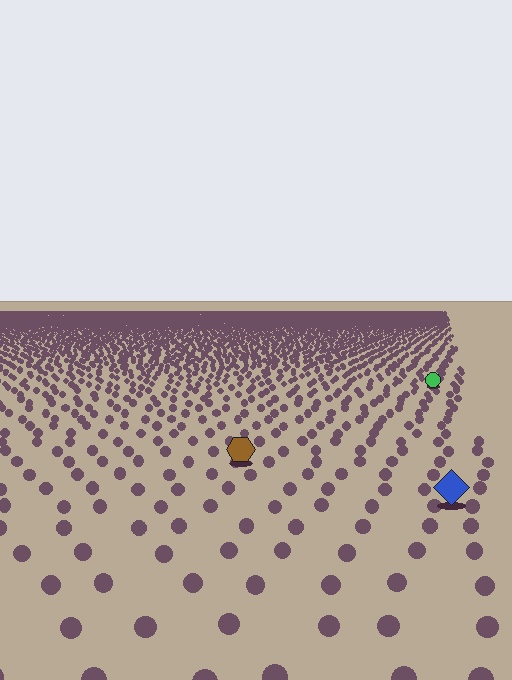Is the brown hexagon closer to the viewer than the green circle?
Yes. The brown hexagon is closer — you can tell from the texture gradient: the ground texture is coarser near it.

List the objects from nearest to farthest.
From nearest to farthest: the blue diamond, the brown hexagon, the green circle.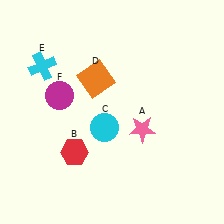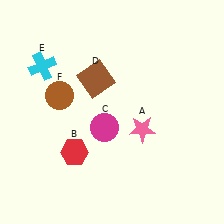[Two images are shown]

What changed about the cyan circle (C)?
In Image 1, C is cyan. In Image 2, it changed to magenta.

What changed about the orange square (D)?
In Image 1, D is orange. In Image 2, it changed to brown.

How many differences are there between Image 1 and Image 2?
There are 3 differences between the two images.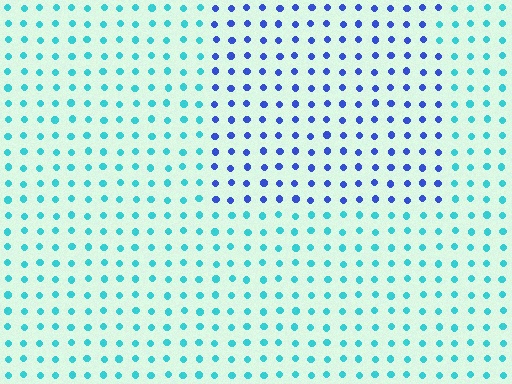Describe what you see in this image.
The image is filled with small cyan elements in a uniform arrangement. A rectangle-shaped region is visible where the elements are tinted to a slightly different hue, forming a subtle color boundary.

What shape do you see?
I see a rectangle.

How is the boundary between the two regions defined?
The boundary is defined purely by a slight shift in hue (about 49 degrees). Spacing, size, and orientation are identical on both sides.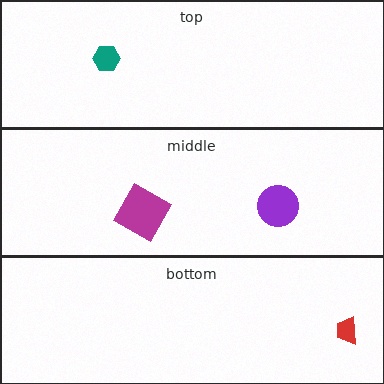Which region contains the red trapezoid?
The bottom region.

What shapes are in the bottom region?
The red trapezoid.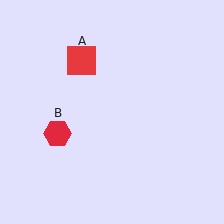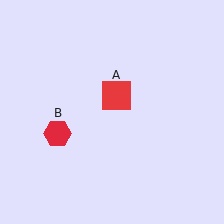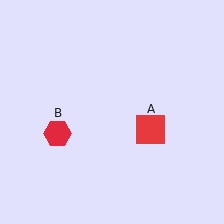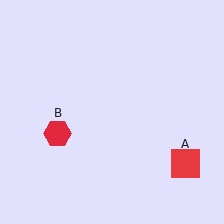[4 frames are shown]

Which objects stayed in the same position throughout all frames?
Red hexagon (object B) remained stationary.